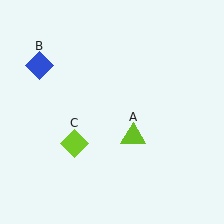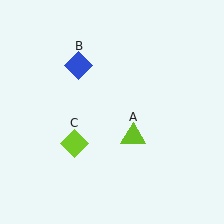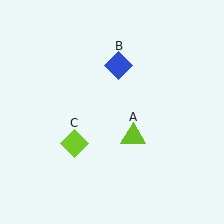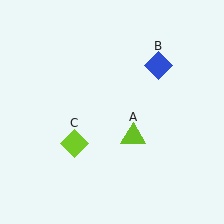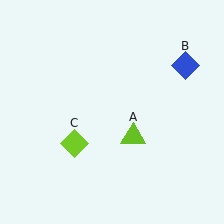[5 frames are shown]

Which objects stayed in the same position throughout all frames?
Lime triangle (object A) and lime diamond (object C) remained stationary.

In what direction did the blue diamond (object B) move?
The blue diamond (object B) moved right.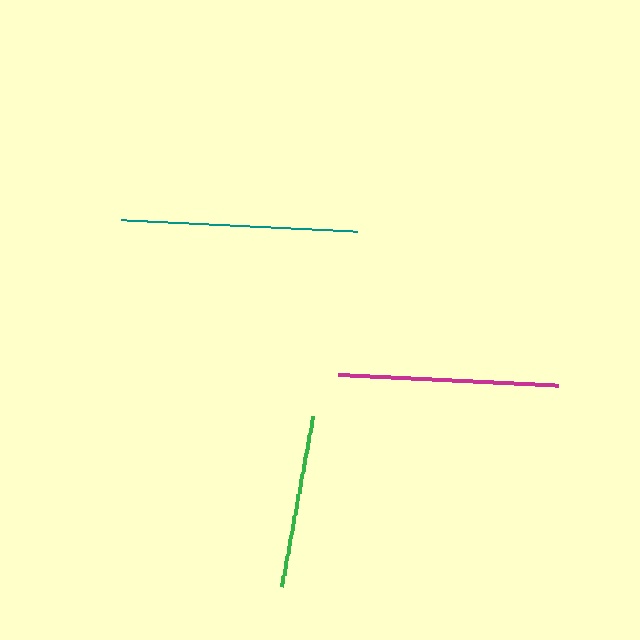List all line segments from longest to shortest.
From longest to shortest: teal, magenta, green.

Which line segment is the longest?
The teal line is the longest at approximately 236 pixels.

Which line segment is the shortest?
The green line is the shortest at approximately 173 pixels.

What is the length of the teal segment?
The teal segment is approximately 236 pixels long.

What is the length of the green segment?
The green segment is approximately 173 pixels long.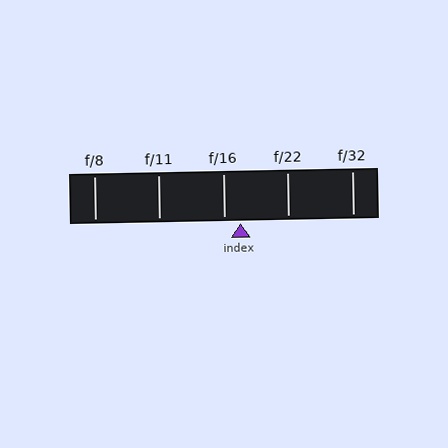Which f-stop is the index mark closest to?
The index mark is closest to f/16.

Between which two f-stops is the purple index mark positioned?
The index mark is between f/16 and f/22.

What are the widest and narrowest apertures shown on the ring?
The widest aperture shown is f/8 and the narrowest is f/32.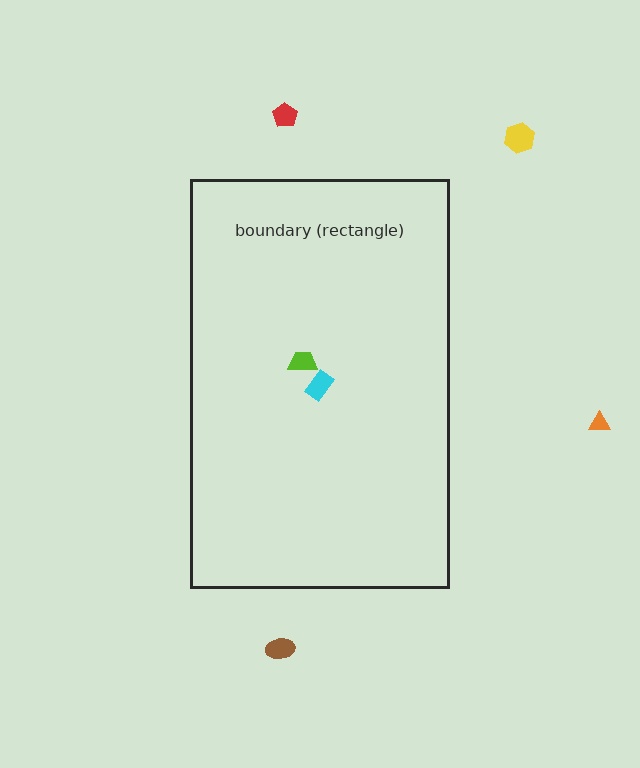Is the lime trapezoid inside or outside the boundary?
Inside.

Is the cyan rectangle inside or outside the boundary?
Inside.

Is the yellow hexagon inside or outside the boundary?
Outside.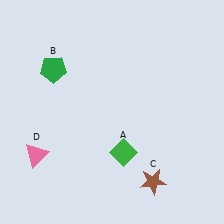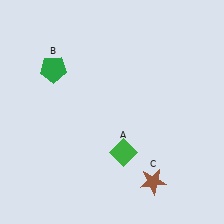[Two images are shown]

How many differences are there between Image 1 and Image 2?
There is 1 difference between the two images.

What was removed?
The pink triangle (D) was removed in Image 2.